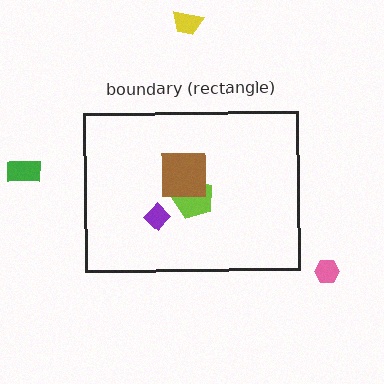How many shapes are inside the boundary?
3 inside, 3 outside.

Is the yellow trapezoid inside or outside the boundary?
Outside.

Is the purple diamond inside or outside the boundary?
Inside.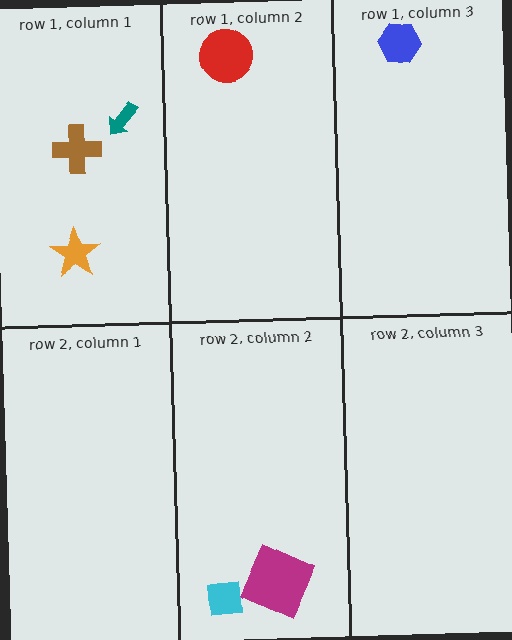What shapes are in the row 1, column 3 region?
The blue hexagon.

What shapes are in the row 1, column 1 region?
The teal arrow, the orange star, the brown cross.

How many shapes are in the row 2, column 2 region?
2.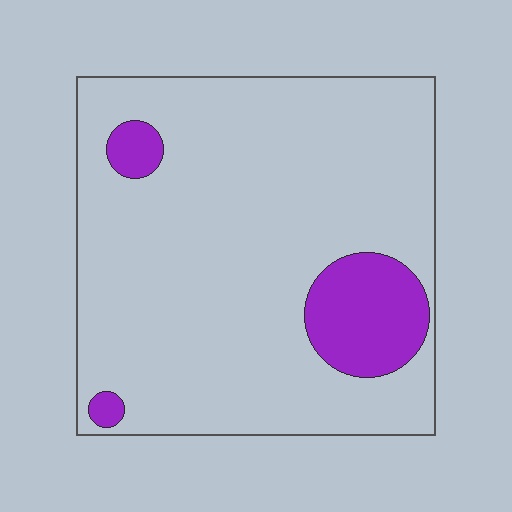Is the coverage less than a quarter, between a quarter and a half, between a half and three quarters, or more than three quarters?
Less than a quarter.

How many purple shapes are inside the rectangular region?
3.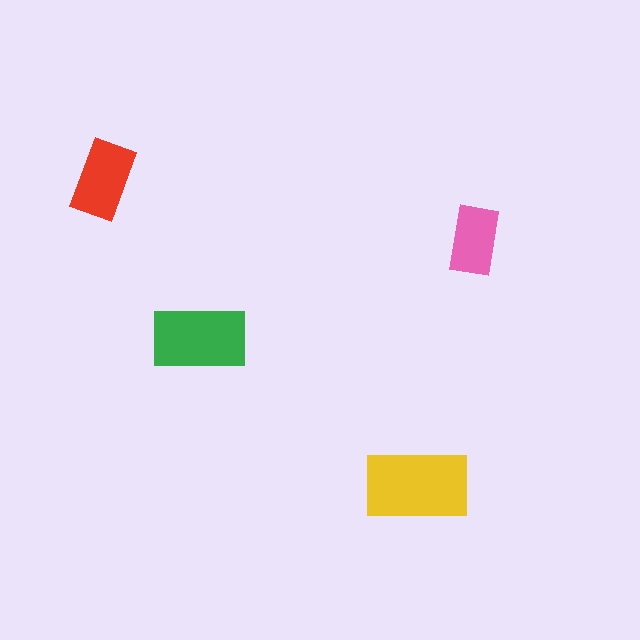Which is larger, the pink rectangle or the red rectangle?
The red one.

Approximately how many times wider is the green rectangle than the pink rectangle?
About 1.5 times wider.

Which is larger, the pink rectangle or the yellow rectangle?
The yellow one.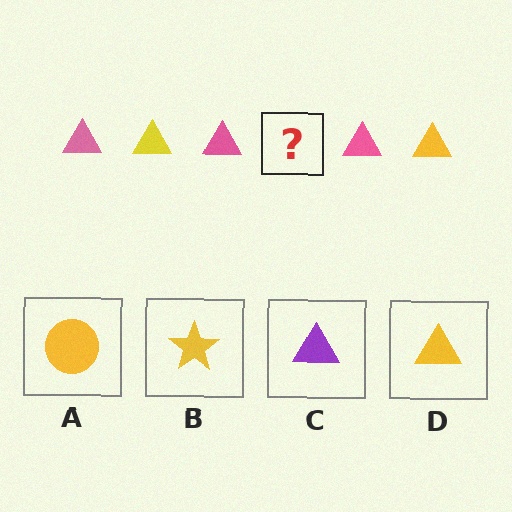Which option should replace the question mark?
Option D.